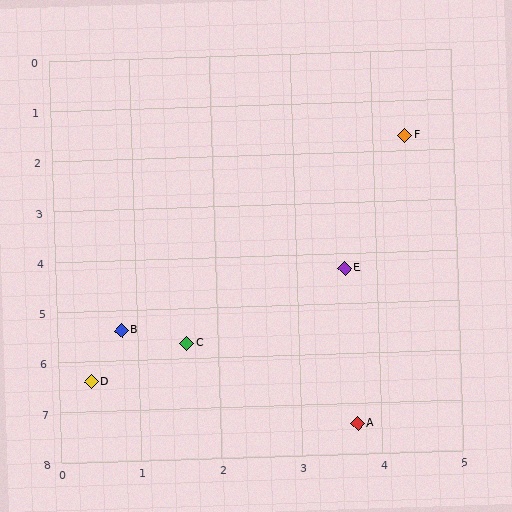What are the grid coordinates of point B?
Point B is at approximately (0.8, 5.4).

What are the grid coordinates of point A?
Point A is at approximately (3.7, 7.4).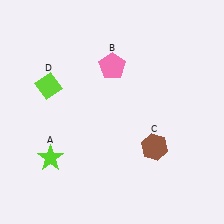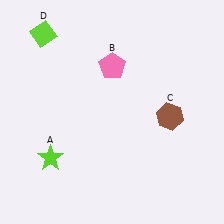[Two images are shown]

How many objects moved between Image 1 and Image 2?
2 objects moved between the two images.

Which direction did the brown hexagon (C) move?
The brown hexagon (C) moved up.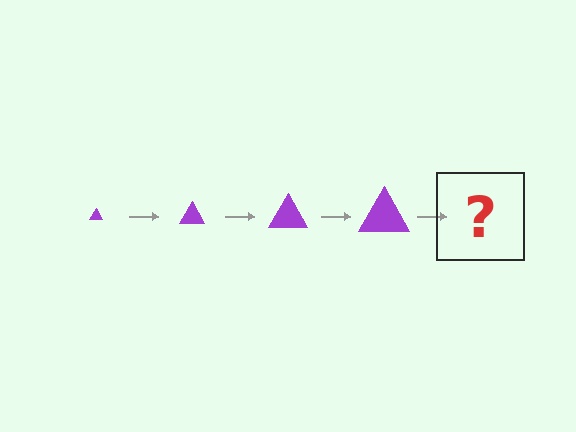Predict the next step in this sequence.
The next step is a purple triangle, larger than the previous one.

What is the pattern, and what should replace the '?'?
The pattern is that the triangle gets progressively larger each step. The '?' should be a purple triangle, larger than the previous one.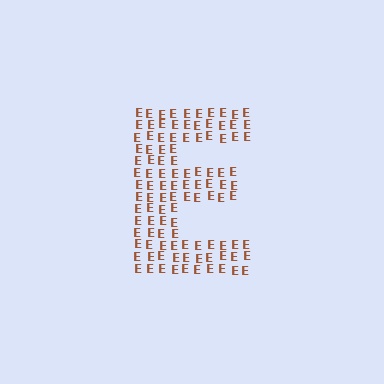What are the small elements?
The small elements are letter E's.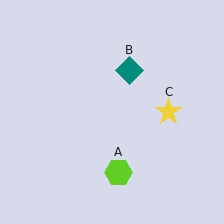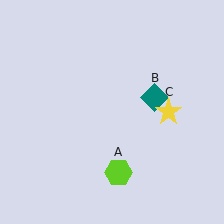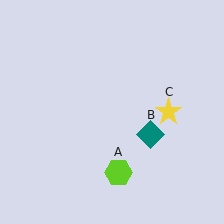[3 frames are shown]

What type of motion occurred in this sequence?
The teal diamond (object B) rotated clockwise around the center of the scene.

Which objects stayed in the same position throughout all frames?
Lime hexagon (object A) and yellow star (object C) remained stationary.